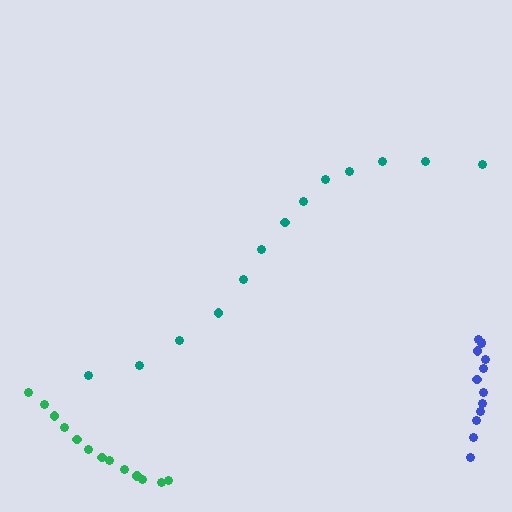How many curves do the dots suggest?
There are 3 distinct paths.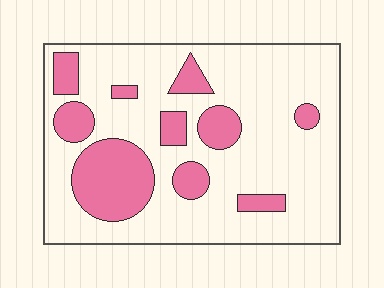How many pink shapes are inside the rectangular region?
10.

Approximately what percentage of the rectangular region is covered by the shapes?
Approximately 25%.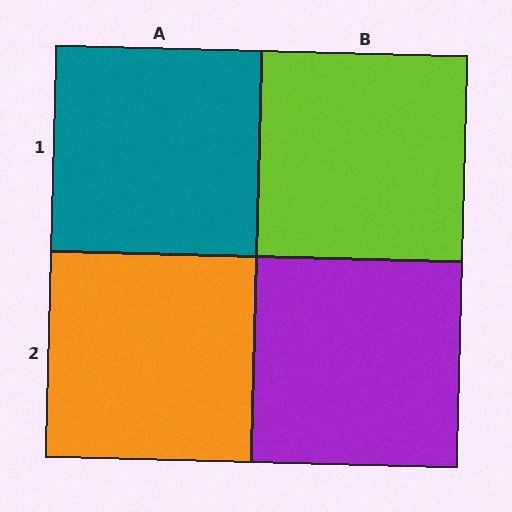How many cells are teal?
1 cell is teal.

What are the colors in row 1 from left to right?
Teal, lime.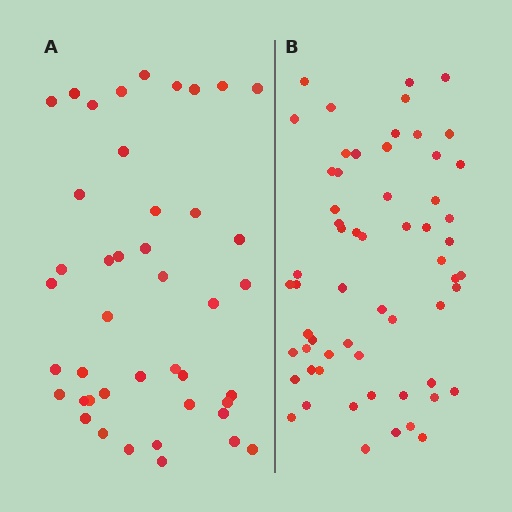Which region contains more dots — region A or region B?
Region B (the right region) has more dots.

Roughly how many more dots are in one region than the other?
Region B has approximately 15 more dots than region A.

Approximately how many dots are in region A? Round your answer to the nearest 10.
About 40 dots. (The exact count is 43, which rounds to 40.)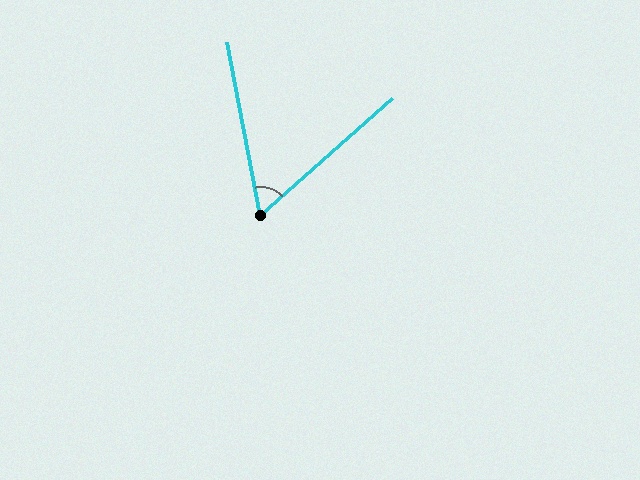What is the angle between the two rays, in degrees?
Approximately 59 degrees.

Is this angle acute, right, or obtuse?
It is acute.